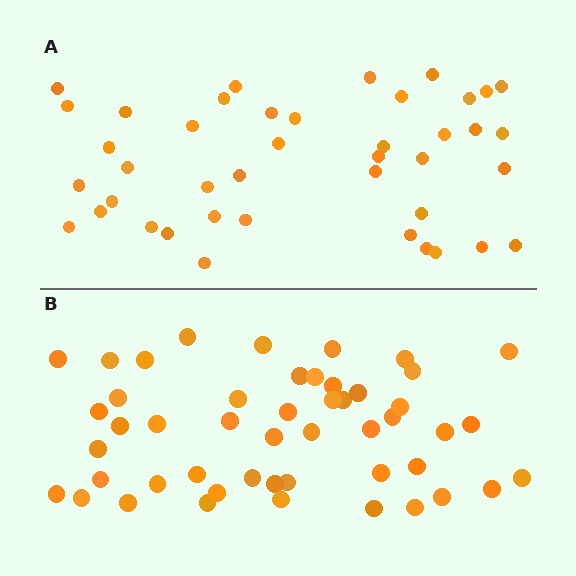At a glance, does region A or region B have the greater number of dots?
Region B (the bottom region) has more dots.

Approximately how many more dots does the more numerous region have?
Region B has roughly 8 or so more dots than region A.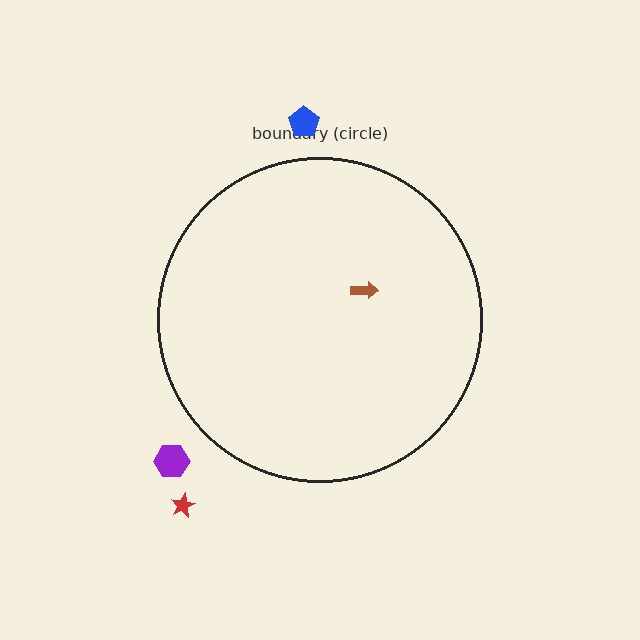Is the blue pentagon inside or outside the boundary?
Outside.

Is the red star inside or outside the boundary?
Outside.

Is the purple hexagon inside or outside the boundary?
Outside.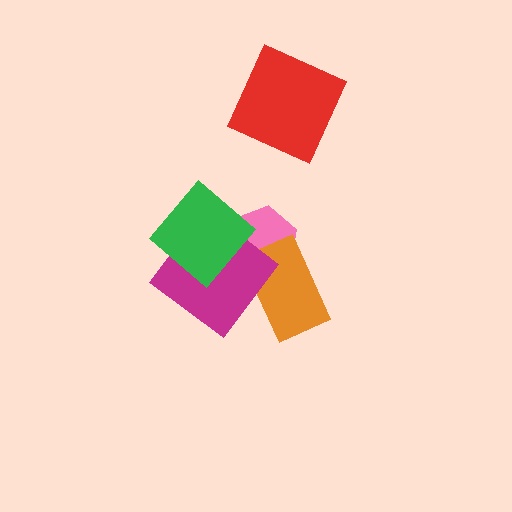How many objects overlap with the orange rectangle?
2 objects overlap with the orange rectangle.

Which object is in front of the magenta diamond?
The green diamond is in front of the magenta diamond.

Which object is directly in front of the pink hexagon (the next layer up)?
The orange rectangle is directly in front of the pink hexagon.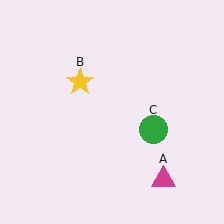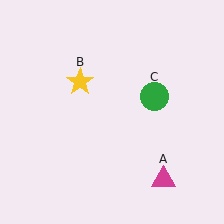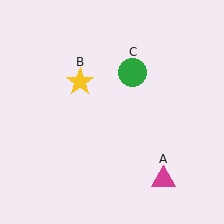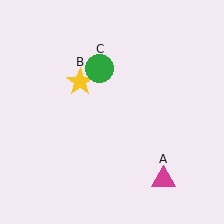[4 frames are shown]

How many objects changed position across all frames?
1 object changed position: green circle (object C).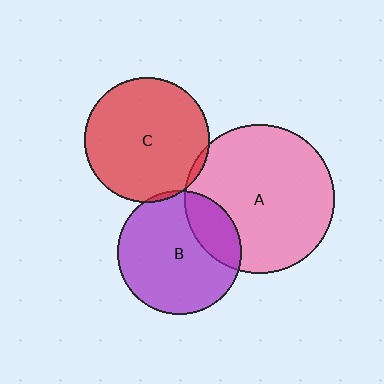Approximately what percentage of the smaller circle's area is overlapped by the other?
Approximately 20%.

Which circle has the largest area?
Circle A (pink).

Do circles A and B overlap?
Yes.